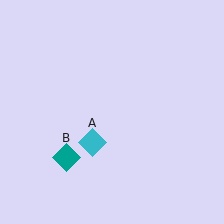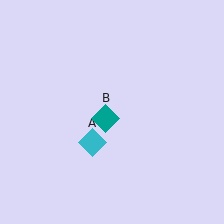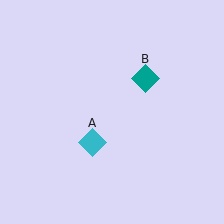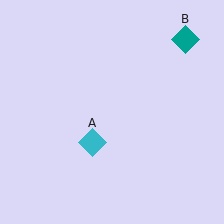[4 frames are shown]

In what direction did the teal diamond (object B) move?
The teal diamond (object B) moved up and to the right.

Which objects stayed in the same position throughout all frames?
Cyan diamond (object A) remained stationary.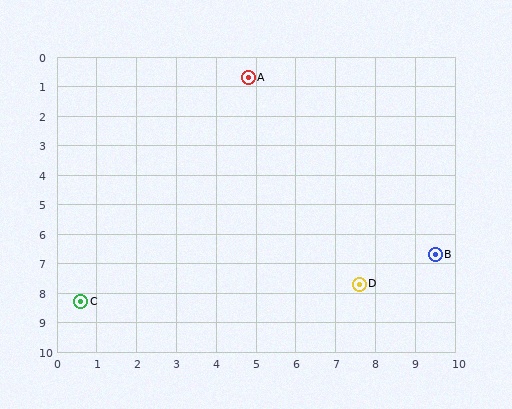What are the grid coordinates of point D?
Point D is at approximately (7.6, 7.7).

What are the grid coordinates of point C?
Point C is at approximately (0.6, 8.3).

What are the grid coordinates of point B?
Point B is at approximately (9.5, 6.7).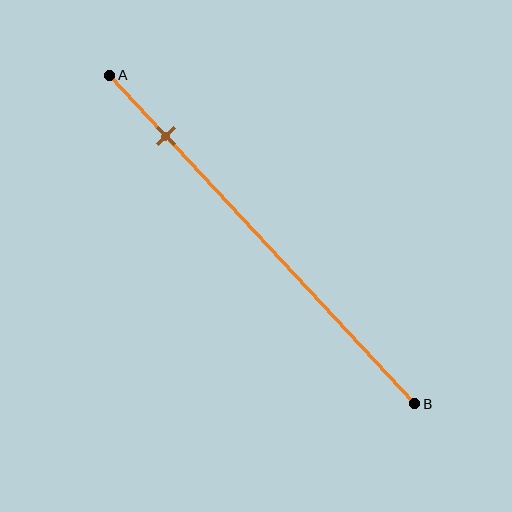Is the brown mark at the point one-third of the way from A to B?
No, the mark is at about 20% from A, not at the 33% one-third point.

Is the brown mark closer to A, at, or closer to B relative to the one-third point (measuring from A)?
The brown mark is closer to point A than the one-third point of segment AB.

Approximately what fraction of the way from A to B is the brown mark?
The brown mark is approximately 20% of the way from A to B.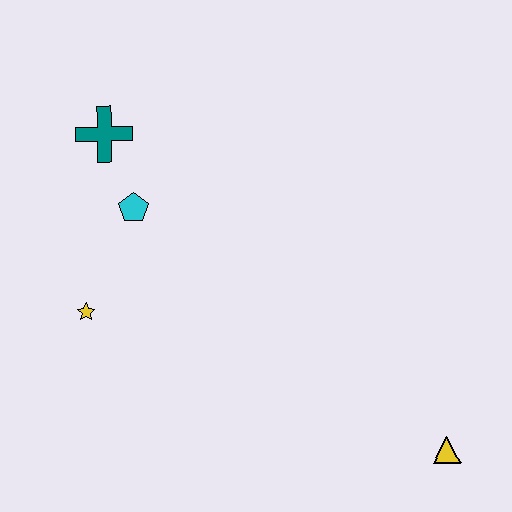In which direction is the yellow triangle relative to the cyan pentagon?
The yellow triangle is to the right of the cyan pentagon.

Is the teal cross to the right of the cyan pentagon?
No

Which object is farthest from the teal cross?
The yellow triangle is farthest from the teal cross.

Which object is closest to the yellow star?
The cyan pentagon is closest to the yellow star.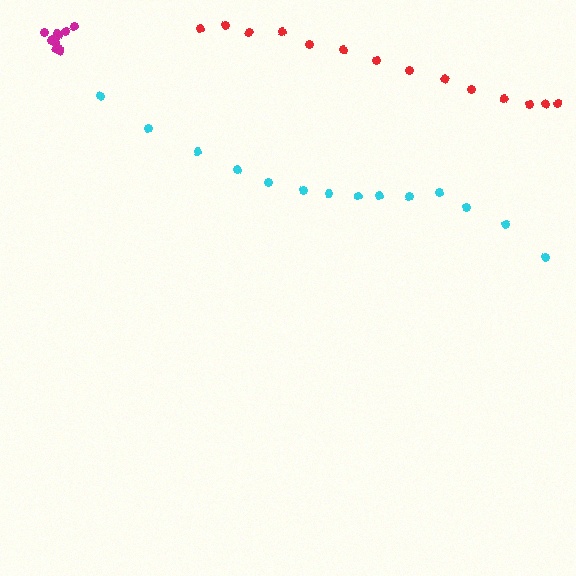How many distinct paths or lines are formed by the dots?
There are 3 distinct paths.